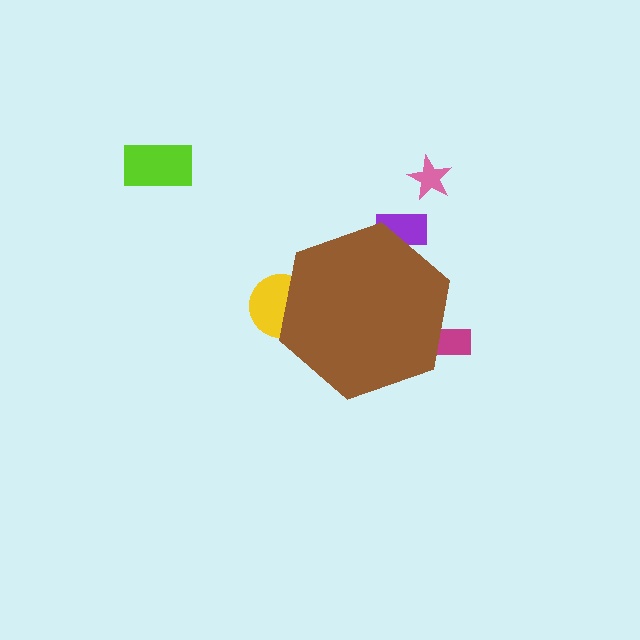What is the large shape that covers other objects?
A brown hexagon.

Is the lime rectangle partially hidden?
No, the lime rectangle is fully visible.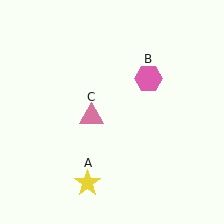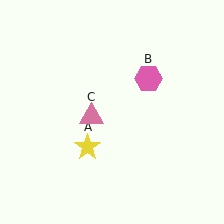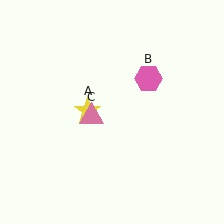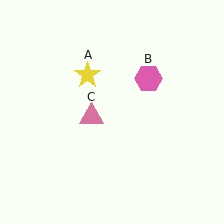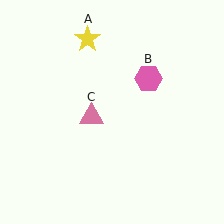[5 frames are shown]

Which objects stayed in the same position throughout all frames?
Pink hexagon (object B) and pink triangle (object C) remained stationary.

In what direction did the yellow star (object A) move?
The yellow star (object A) moved up.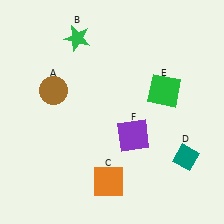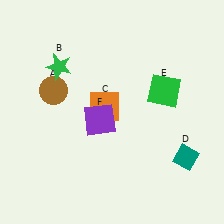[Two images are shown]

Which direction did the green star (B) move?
The green star (B) moved down.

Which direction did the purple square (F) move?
The purple square (F) moved left.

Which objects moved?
The objects that moved are: the green star (B), the orange square (C), the purple square (F).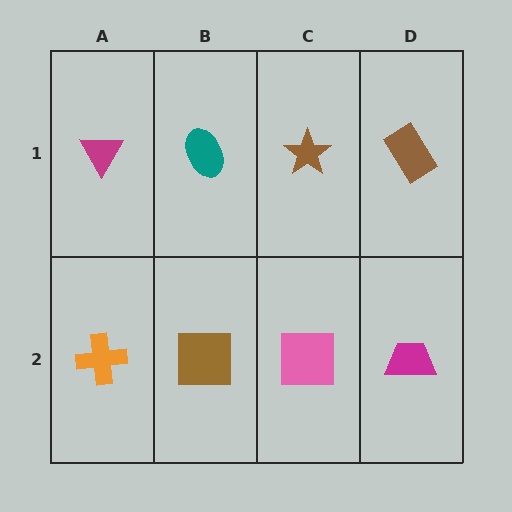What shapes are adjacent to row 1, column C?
A pink square (row 2, column C), a teal ellipse (row 1, column B), a brown rectangle (row 1, column D).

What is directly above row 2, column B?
A teal ellipse.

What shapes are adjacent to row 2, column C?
A brown star (row 1, column C), a brown square (row 2, column B), a magenta trapezoid (row 2, column D).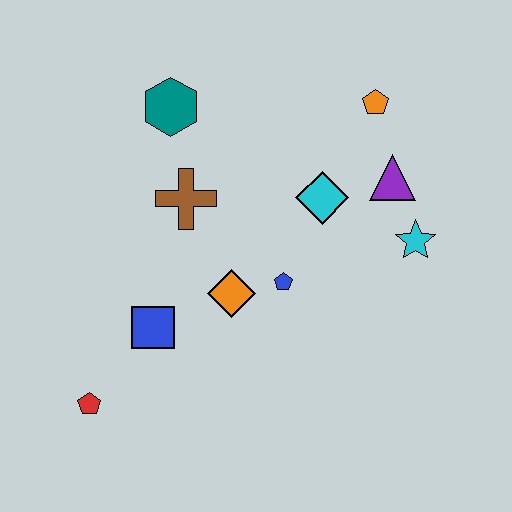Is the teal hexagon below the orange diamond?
No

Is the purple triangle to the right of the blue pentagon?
Yes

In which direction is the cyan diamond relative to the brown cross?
The cyan diamond is to the right of the brown cross.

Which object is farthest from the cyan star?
The red pentagon is farthest from the cyan star.